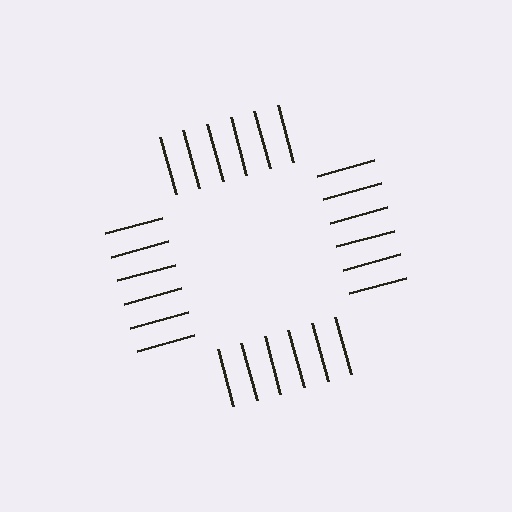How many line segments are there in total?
24 — 6 along each of the 4 edges.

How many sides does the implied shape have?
4 sides — the line-ends trace a square.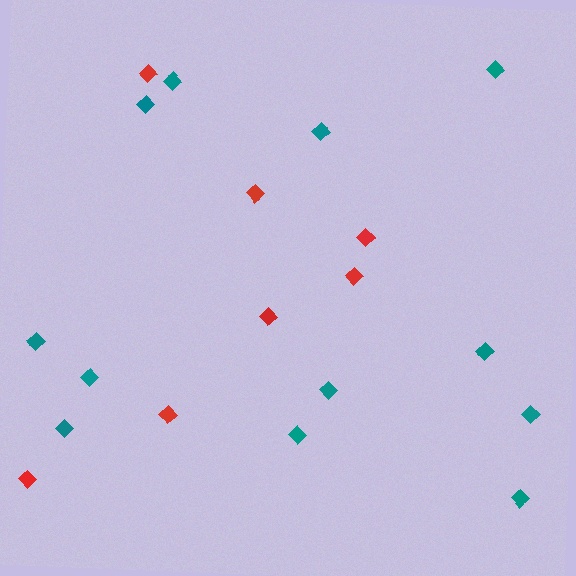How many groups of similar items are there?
There are 2 groups: one group of red diamonds (7) and one group of teal diamonds (12).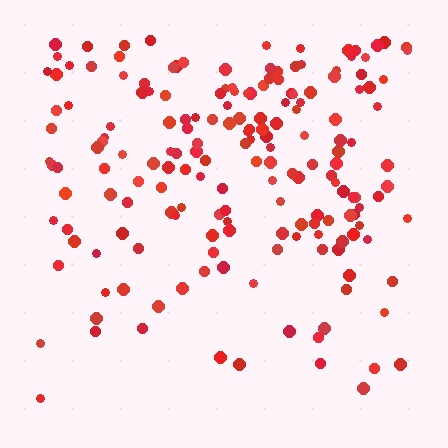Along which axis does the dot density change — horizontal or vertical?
Vertical.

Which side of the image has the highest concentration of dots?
The top.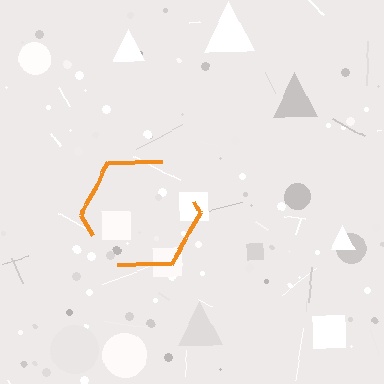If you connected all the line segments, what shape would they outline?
They would outline a hexagon.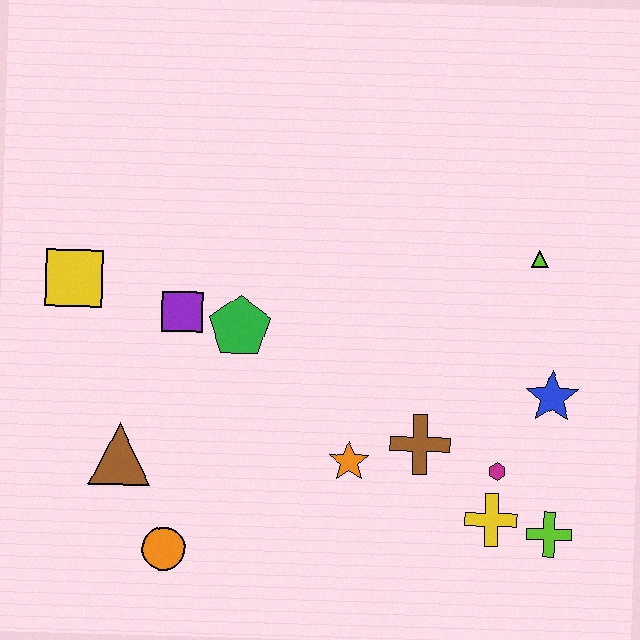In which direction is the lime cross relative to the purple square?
The lime cross is to the right of the purple square.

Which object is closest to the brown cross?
The orange star is closest to the brown cross.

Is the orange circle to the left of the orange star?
Yes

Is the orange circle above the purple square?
No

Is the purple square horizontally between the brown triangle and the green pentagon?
Yes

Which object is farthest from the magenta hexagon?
The yellow square is farthest from the magenta hexagon.